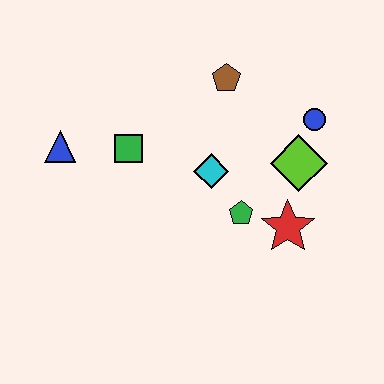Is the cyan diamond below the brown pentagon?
Yes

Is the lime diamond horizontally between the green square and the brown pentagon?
No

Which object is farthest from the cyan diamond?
The blue triangle is farthest from the cyan diamond.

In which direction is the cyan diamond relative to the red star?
The cyan diamond is to the left of the red star.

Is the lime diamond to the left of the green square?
No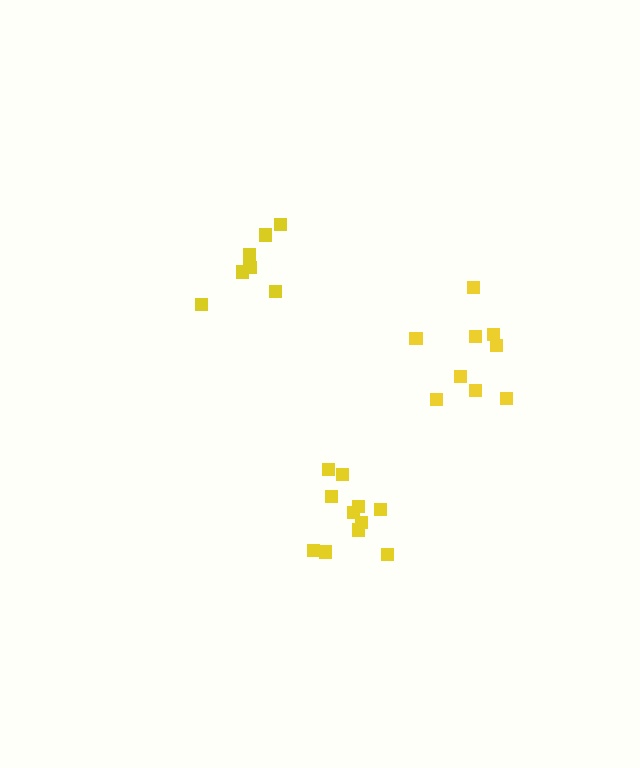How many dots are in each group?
Group 1: 11 dots, Group 2: 7 dots, Group 3: 9 dots (27 total).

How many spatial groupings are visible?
There are 3 spatial groupings.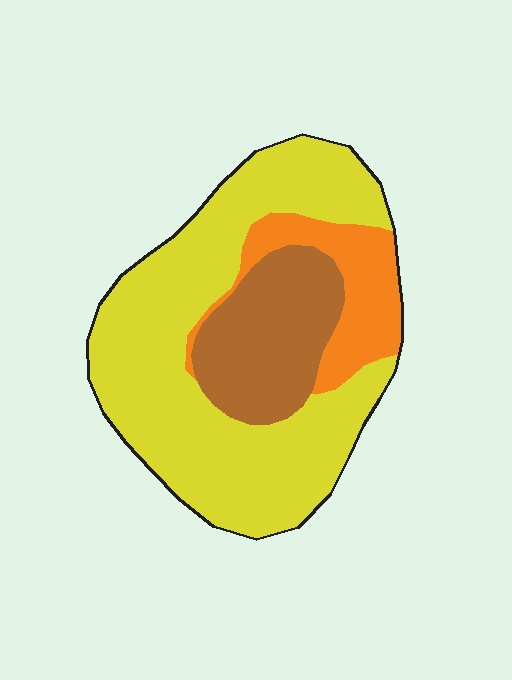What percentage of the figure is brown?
Brown covers roughly 20% of the figure.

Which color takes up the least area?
Orange, at roughly 15%.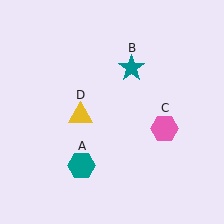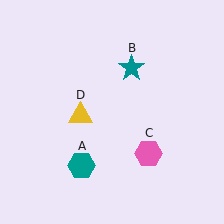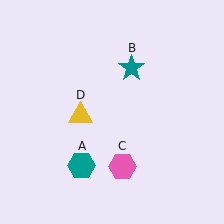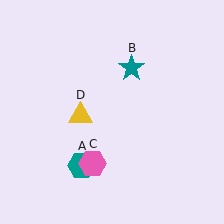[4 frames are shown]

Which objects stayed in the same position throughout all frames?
Teal hexagon (object A) and teal star (object B) and yellow triangle (object D) remained stationary.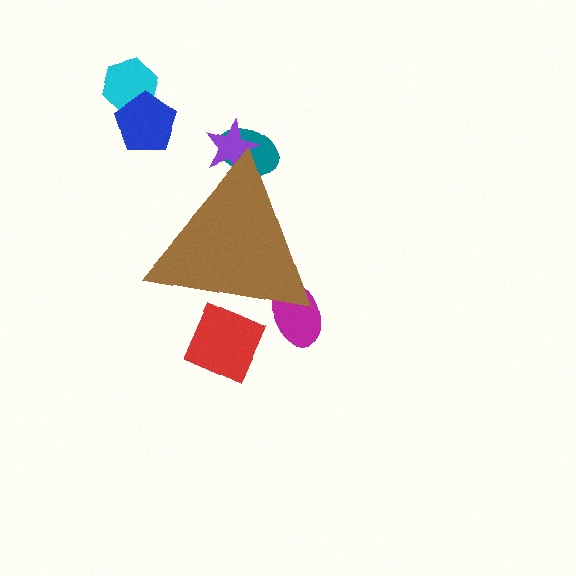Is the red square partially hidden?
Yes, the red square is partially hidden behind the brown triangle.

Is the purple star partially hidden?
Yes, the purple star is partially hidden behind the brown triangle.